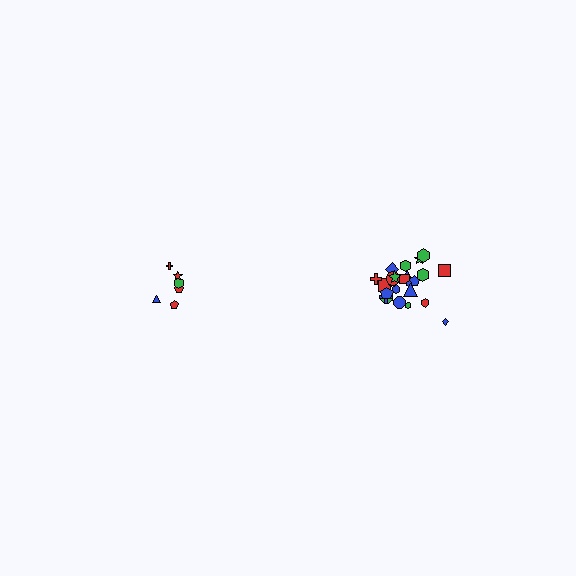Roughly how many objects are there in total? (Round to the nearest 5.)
Roughly 30 objects in total.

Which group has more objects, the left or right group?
The right group.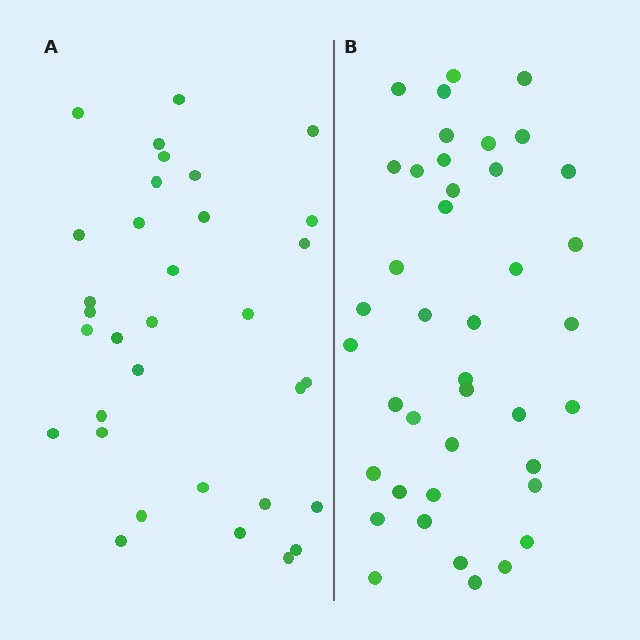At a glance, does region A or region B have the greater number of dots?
Region B (the right region) has more dots.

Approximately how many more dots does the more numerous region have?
Region B has roughly 8 or so more dots than region A.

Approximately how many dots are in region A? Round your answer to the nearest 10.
About 30 dots. (The exact count is 33, which rounds to 30.)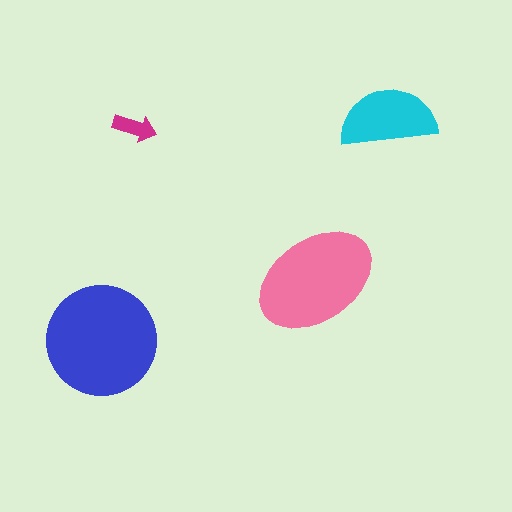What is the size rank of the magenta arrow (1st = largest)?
4th.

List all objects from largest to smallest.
The blue circle, the pink ellipse, the cyan semicircle, the magenta arrow.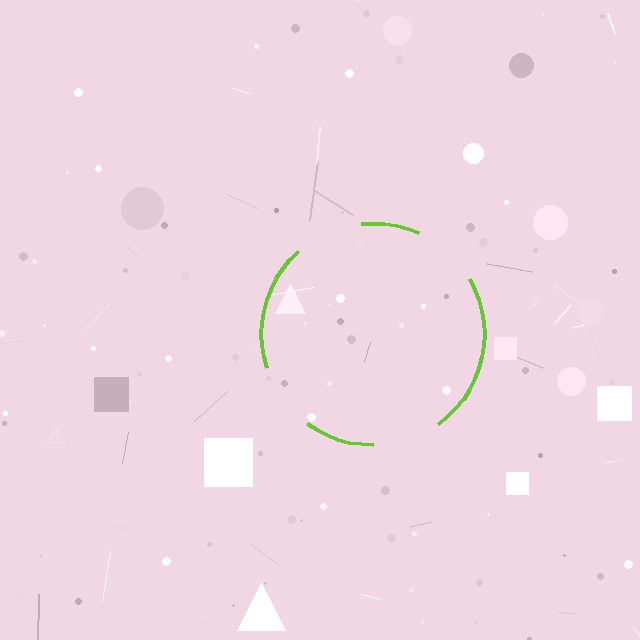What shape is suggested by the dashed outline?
The dashed outline suggests a circle.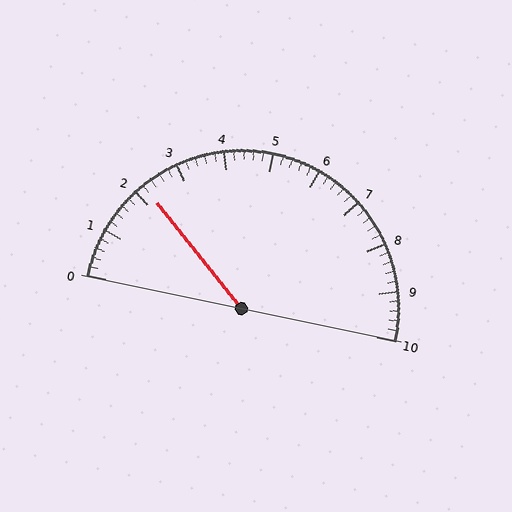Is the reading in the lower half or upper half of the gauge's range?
The reading is in the lower half of the range (0 to 10).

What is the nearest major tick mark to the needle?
The nearest major tick mark is 2.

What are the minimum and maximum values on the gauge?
The gauge ranges from 0 to 10.